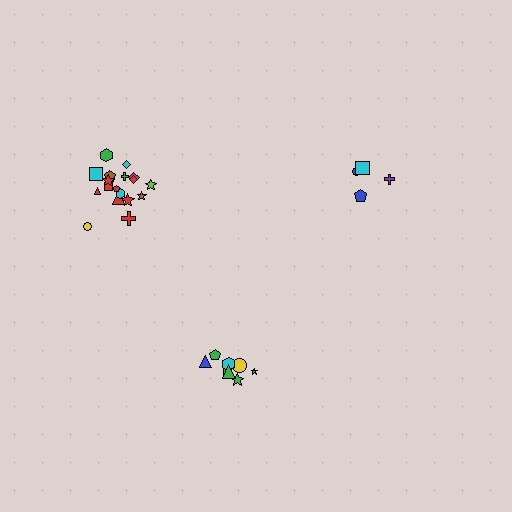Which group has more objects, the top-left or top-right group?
The top-left group.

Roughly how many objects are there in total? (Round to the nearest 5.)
Roughly 30 objects in total.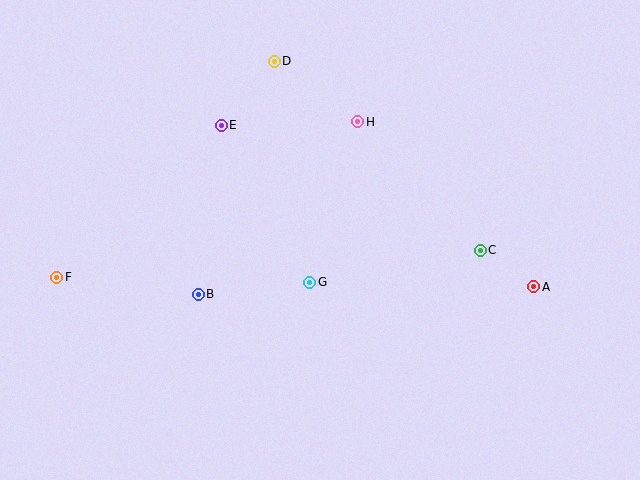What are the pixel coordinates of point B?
Point B is at (198, 294).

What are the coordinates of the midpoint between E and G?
The midpoint between E and G is at (266, 204).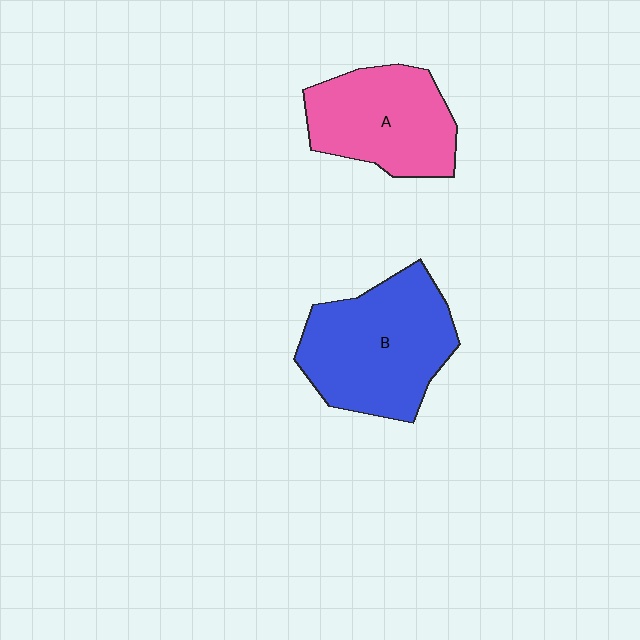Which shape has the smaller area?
Shape A (pink).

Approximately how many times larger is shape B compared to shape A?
Approximately 1.3 times.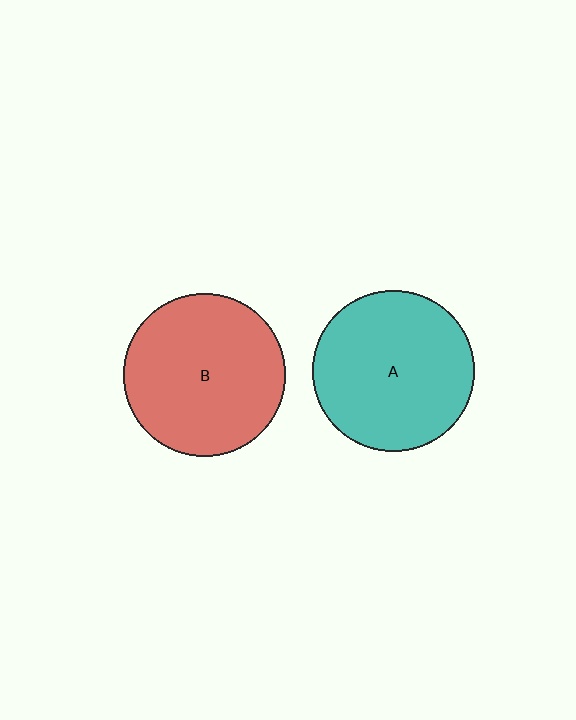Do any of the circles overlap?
No, none of the circles overlap.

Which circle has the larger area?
Circle B (red).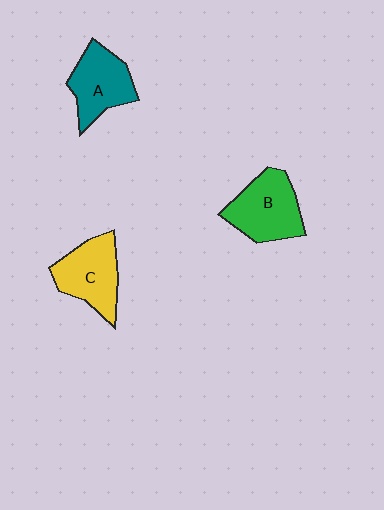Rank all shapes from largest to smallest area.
From largest to smallest: B (green), C (yellow), A (teal).